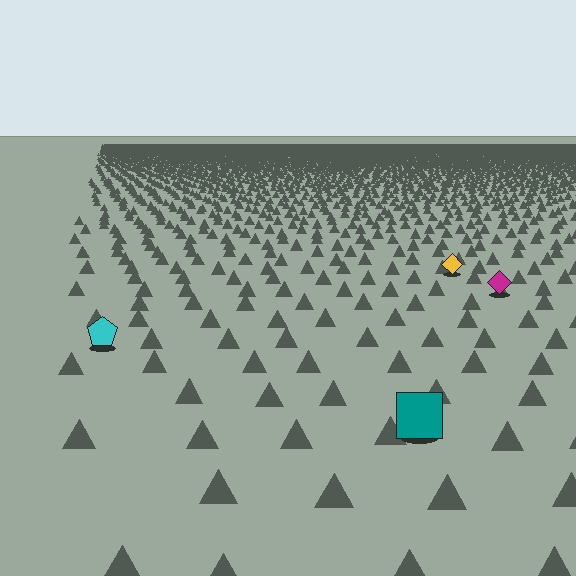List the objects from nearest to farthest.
From nearest to farthest: the teal square, the cyan pentagon, the magenta diamond, the yellow diamond.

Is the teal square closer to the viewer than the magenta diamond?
Yes. The teal square is closer — you can tell from the texture gradient: the ground texture is coarser near it.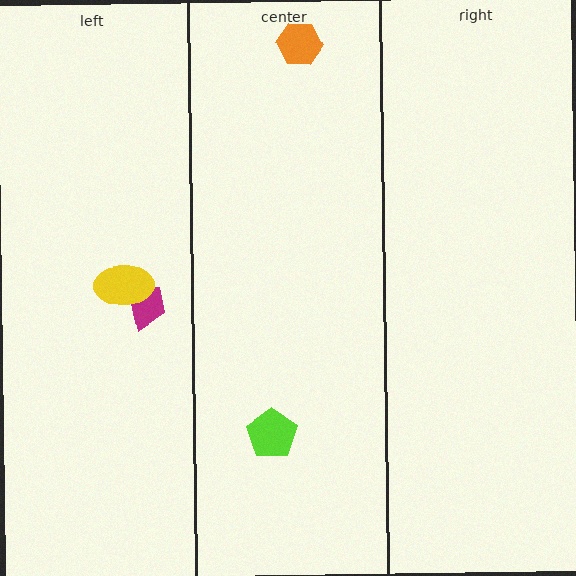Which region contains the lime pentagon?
The center region.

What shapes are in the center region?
The lime pentagon, the orange hexagon.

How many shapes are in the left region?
2.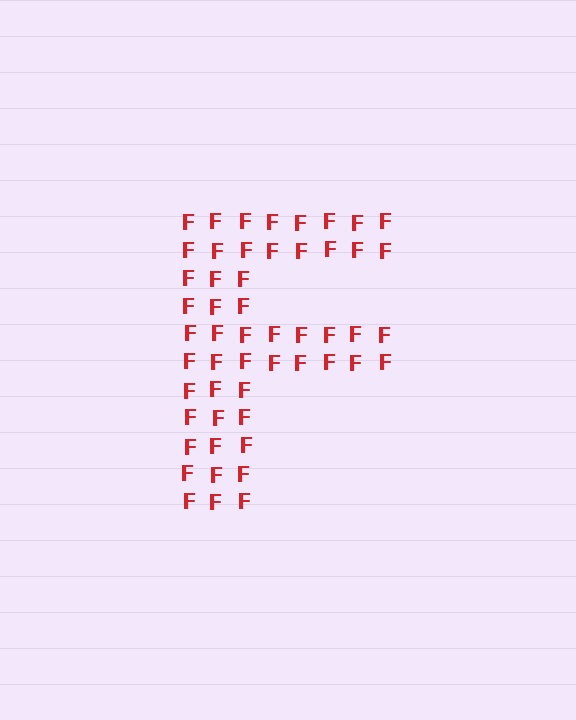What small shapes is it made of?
It is made of small letter F's.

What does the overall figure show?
The overall figure shows the letter F.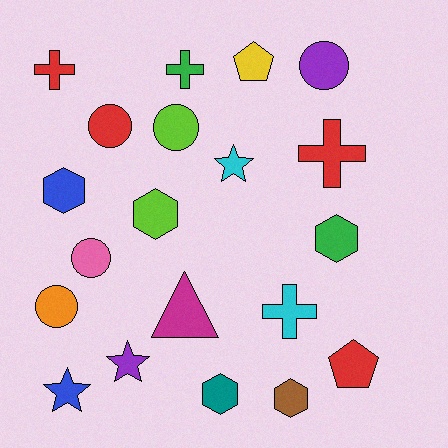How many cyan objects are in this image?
There are 2 cyan objects.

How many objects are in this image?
There are 20 objects.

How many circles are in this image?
There are 5 circles.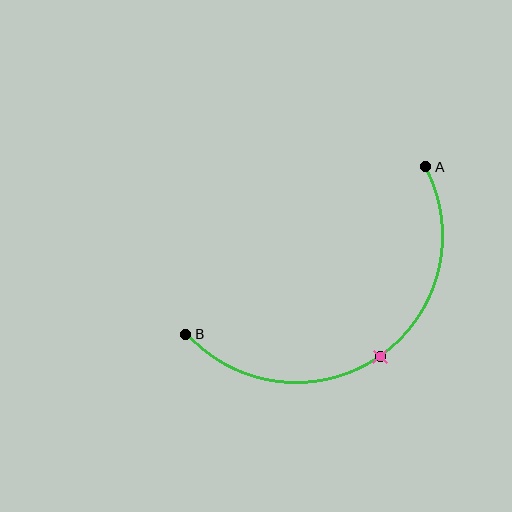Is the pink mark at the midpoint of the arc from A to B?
Yes. The pink mark lies on the arc at equal arc-length from both A and B — it is the arc midpoint.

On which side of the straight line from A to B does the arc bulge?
The arc bulges below and to the right of the straight line connecting A and B.